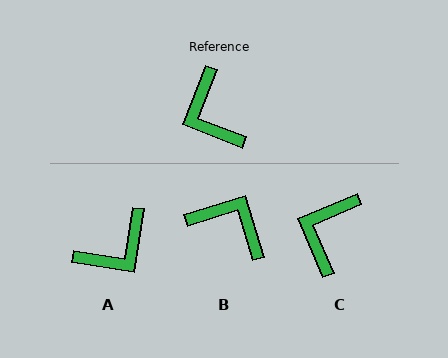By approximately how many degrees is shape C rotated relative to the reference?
Approximately 46 degrees clockwise.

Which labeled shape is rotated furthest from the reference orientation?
B, about 142 degrees away.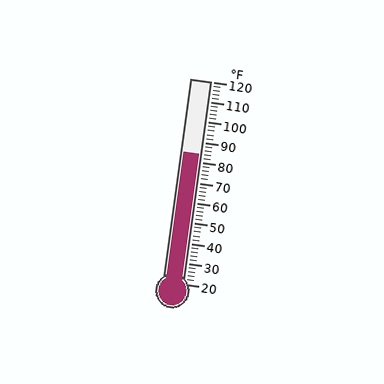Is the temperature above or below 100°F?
The temperature is below 100°F.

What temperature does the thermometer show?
The thermometer shows approximately 84°F.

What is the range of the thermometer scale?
The thermometer scale ranges from 20°F to 120°F.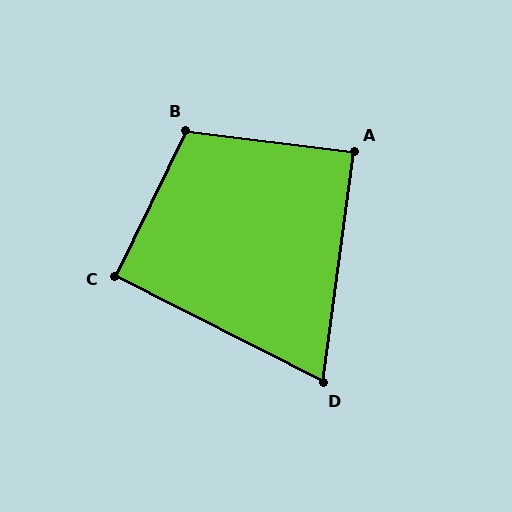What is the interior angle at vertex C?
Approximately 91 degrees (approximately right).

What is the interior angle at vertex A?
Approximately 89 degrees (approximately right).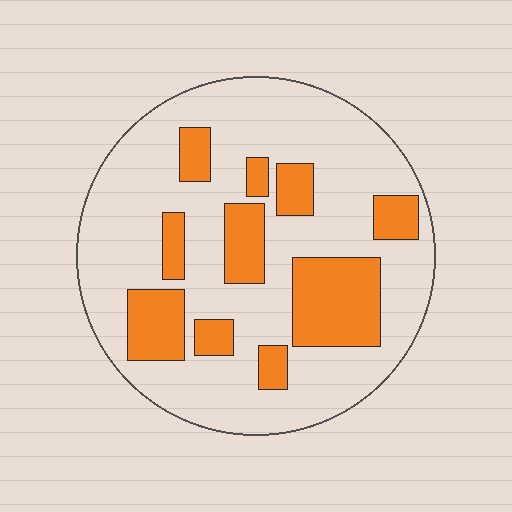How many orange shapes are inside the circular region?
10.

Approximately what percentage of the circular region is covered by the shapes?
Approximately 25%.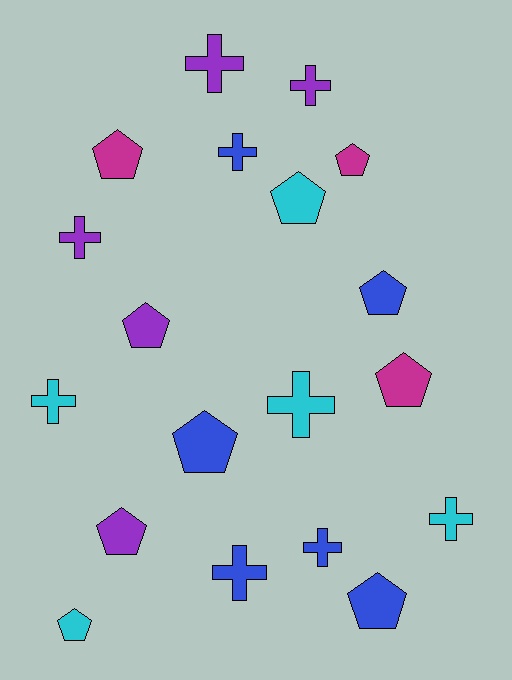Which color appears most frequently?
Blue, with 6 objects.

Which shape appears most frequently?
Pentagon, with 10 objects.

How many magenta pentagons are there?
There are 3 magenta pentagons.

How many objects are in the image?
There are 19 objects.